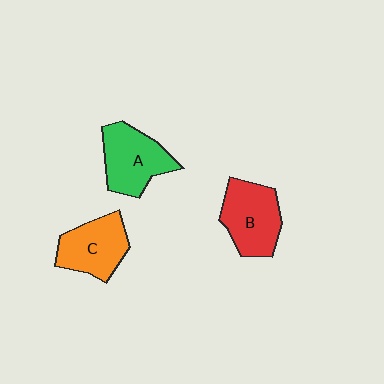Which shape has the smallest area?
Shape C (orange).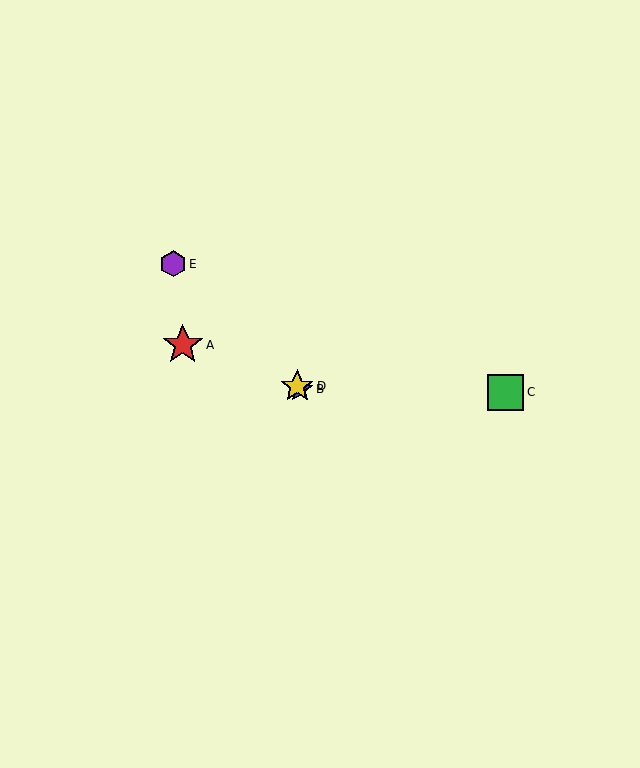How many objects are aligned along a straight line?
3 objects (B, D, E) are aligned along a straight line.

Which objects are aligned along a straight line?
Objects B, D, E are aligned along a straight line.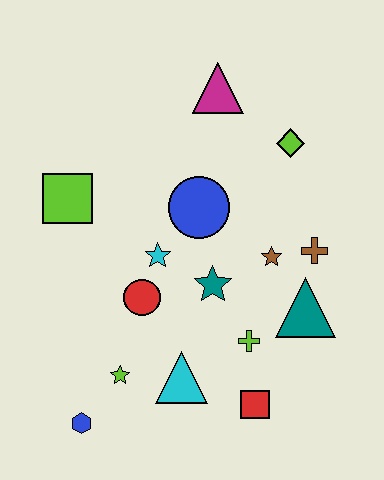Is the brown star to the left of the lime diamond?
Yes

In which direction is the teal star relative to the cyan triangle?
The teal star is above the cyan triangle.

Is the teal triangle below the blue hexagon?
No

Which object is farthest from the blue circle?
The blue hexagon is farthest from the blue circle.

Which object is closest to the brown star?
The brown cross is closest to the brown star.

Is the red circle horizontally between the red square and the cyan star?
No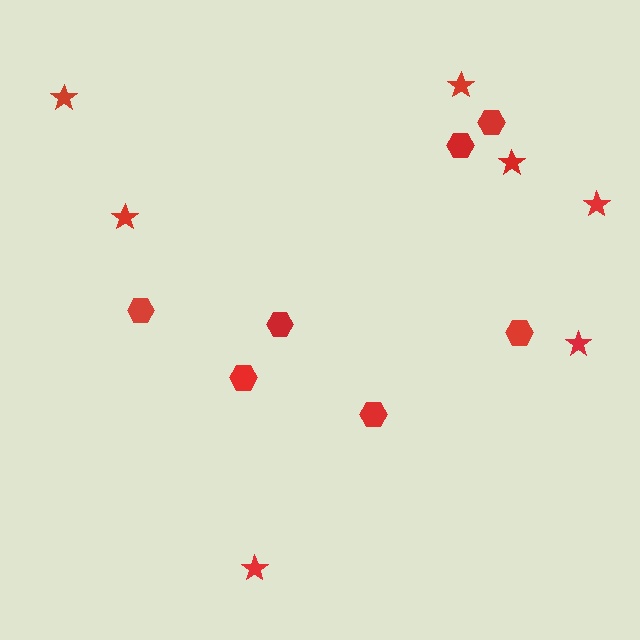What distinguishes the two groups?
There are 2 groups: one group of hexagons (7) and one group of stars (7).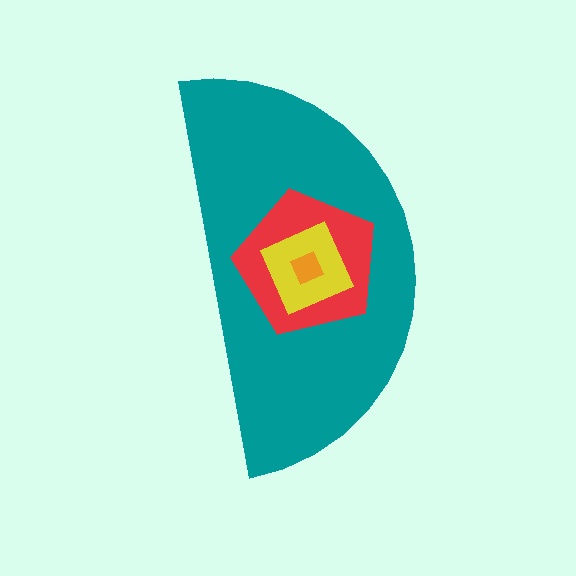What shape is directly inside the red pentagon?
The yellow diamond.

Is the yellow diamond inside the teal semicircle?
Yes.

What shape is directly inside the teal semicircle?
The red pentagon.